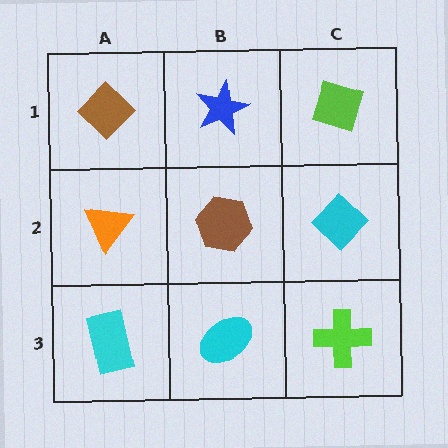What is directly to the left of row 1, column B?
A brown diamond.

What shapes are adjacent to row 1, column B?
A brown hexagon (row 2, column B), a brown diamond (row 1, column A), a lime diamond (row 1, column C).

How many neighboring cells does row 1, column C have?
2.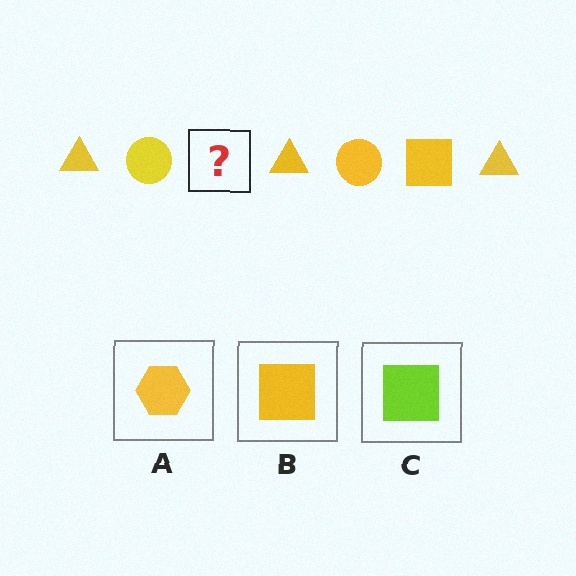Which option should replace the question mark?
Option B.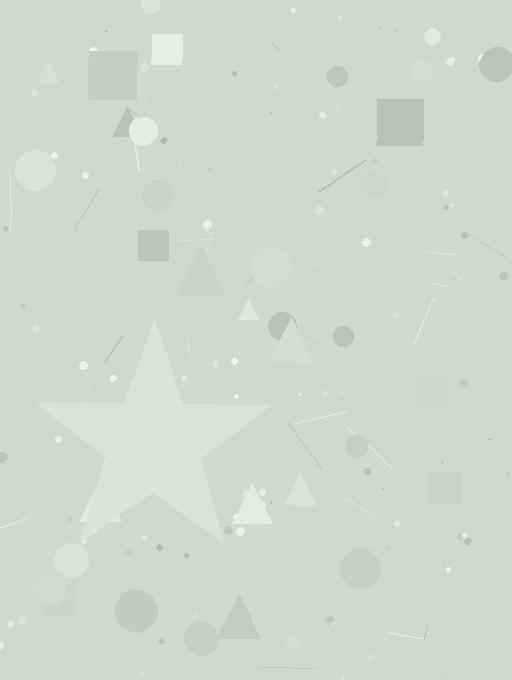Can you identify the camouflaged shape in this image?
The camouflaged shape is a star.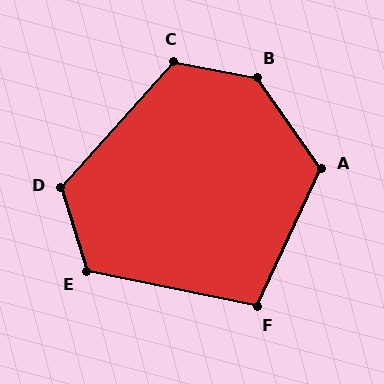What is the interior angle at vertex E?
Approximately 119 degrees (obtuse).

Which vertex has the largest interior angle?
B, at approximately 136 degrees.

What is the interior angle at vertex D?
Approximately 120 degrees (obtuse).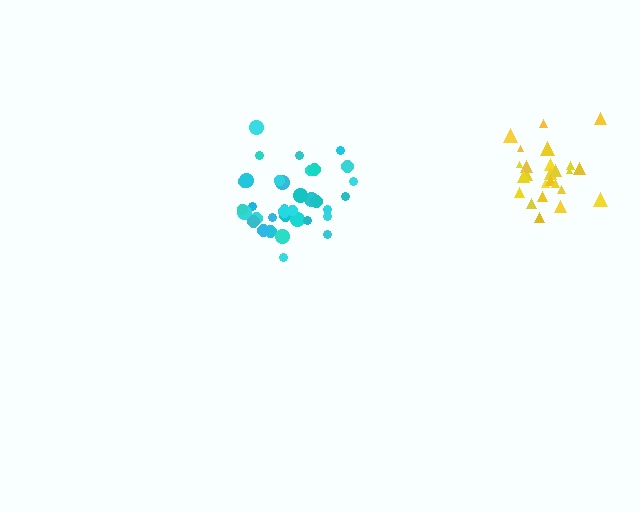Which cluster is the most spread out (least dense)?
Yellow.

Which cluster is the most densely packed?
Cyan.